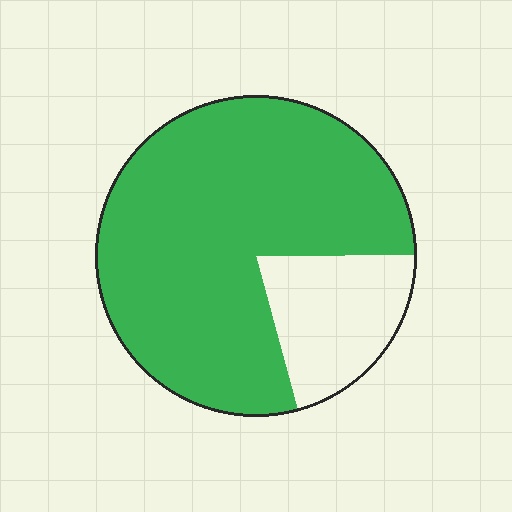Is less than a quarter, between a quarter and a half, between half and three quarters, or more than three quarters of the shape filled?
More than three quarters.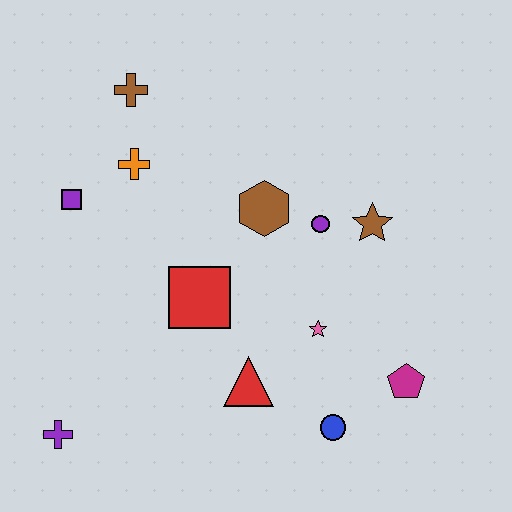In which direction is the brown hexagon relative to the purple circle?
The brown hexagon is to the left of the purple circle.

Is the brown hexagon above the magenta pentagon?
Yes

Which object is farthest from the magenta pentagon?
The brown cross is farthest from the magenta pentagon.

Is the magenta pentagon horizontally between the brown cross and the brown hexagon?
No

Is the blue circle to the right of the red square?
Yes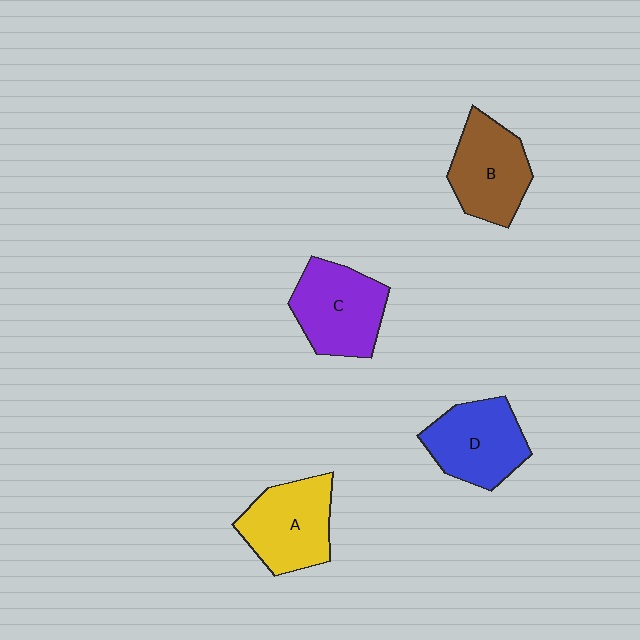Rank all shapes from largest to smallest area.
From largest to smallest: C (purple), A (yellow), D (blue), B (brown).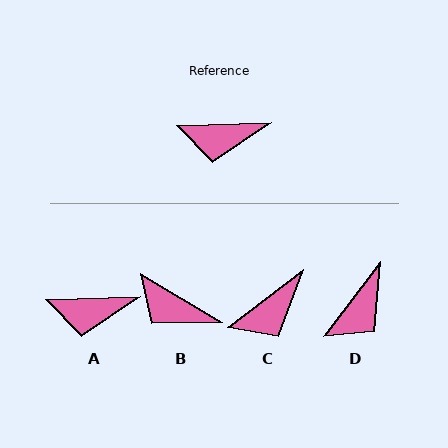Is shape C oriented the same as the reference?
No, it is off by about 35 degrees.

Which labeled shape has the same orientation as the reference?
A.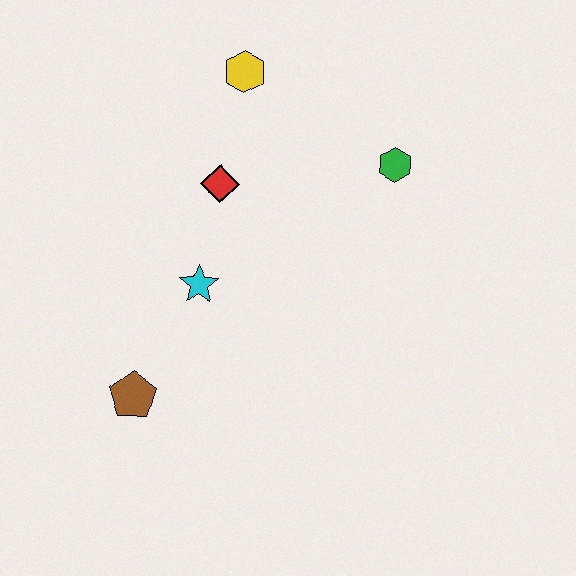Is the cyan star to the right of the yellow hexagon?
No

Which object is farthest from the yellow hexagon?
The brown pentagon is farthest from the yellow hexagon.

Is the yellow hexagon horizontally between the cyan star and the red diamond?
No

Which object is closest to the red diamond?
The cyan star is closest to the red diamond.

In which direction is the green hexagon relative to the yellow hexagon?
The green hexagon is to the right of the yellow hexagon.